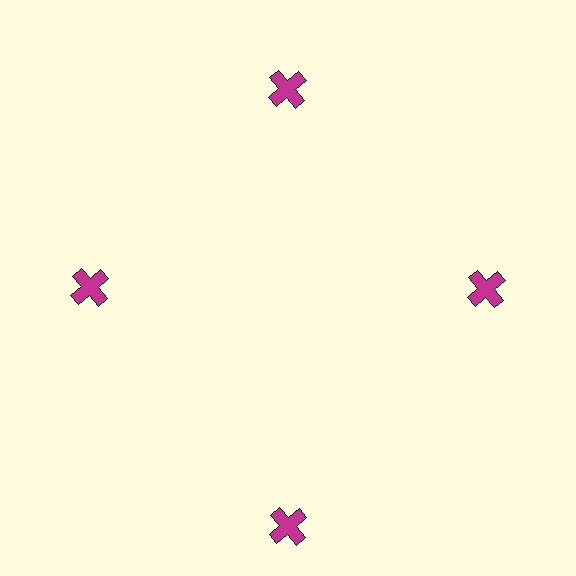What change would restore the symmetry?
The symmetry would be restored by moving it inward, back onto the ring so that all 4 crosses sit at equal angles and equal distance from the center.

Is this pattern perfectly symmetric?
No. The 4 magenta crosses are arranged in a ring, but one element near the 6 o'clock position is pushed outward from the center, breaking the 4-fold rotational symmetry.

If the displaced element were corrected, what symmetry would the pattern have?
It would have 4-fold rotational symmetry — the pattern would map onto itself every 90 degrees.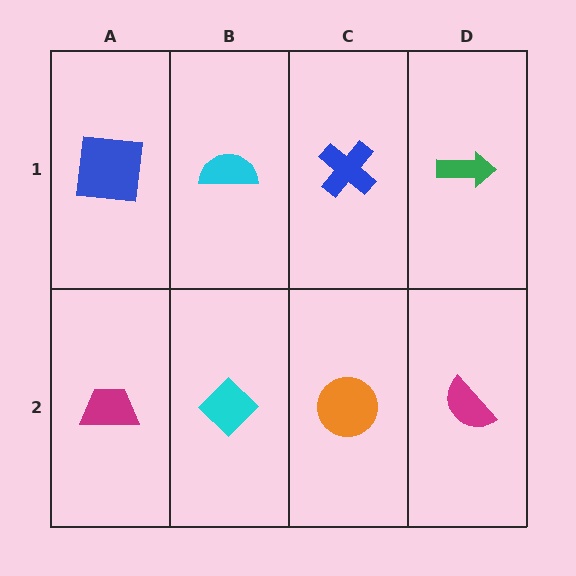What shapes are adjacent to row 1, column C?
An orange circle (row 2, column C), a cyan semicircle (row 1, column B), a green arrow (row 1, column D).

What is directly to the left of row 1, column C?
A cyan semicircle.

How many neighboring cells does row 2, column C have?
3.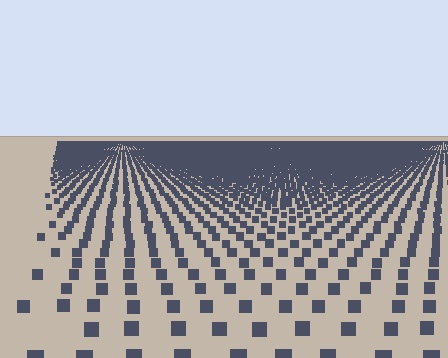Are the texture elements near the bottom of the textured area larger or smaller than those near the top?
Larger. Near the bottom, elements are closer to the viewer and appear at a bigger on-screen size.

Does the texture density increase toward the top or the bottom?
Density increases toward the top.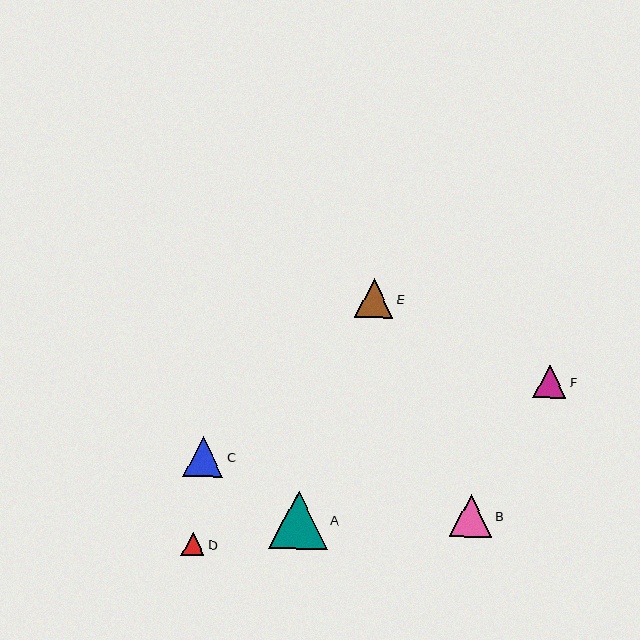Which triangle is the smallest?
Triangle D is the smallest with a size of approximately 23 pixels.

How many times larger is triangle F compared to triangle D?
Triangle F is approximately 1.4 times the size of triangle D.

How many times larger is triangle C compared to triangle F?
Triangle C is approximately 1.2 times the size of triangle F.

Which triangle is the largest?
Triangle A is the largest with a size of approximately 59 pixels.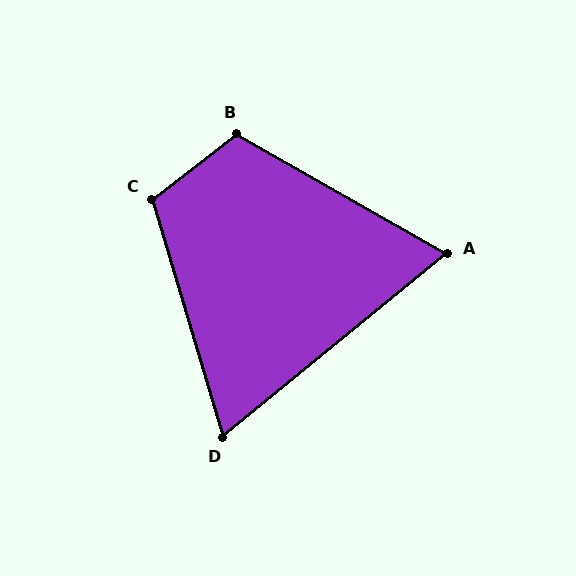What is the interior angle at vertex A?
Approximately 69 degrees (acute).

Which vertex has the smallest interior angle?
D, at approximately 67 degrees.